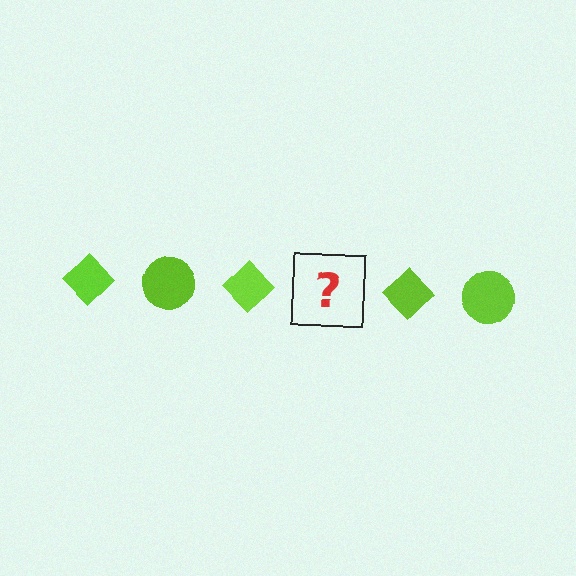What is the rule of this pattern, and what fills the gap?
The rule is that the pattern cycles through diamond, circle shapes in lime. The gap should be filled with a lime circle.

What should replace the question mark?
The question mark should be replaced with a lime circle.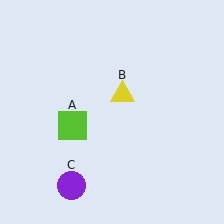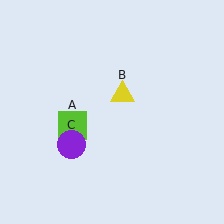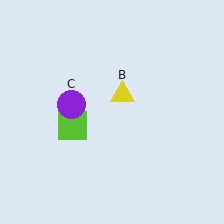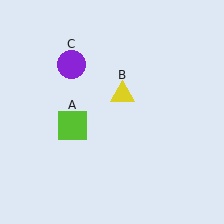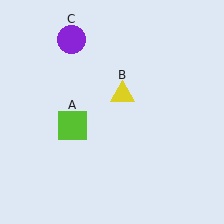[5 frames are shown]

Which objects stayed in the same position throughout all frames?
Lime square (object A) and yellow triangle (object B) remained stationary.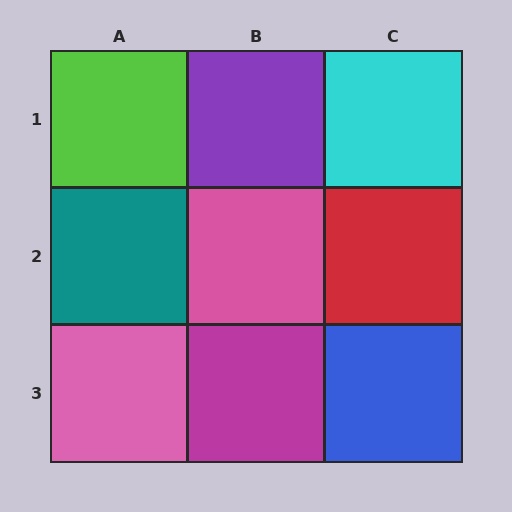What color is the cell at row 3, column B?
Magenta.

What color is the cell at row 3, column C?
Blue.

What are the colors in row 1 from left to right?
Lime, purple, cyan.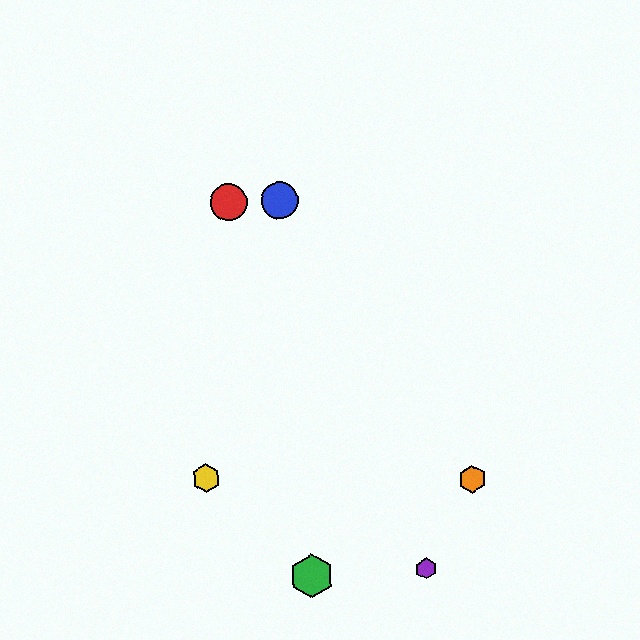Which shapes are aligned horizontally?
The red circle, the blue circle are aligned horizontally.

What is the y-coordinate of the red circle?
The red circle is at y≈202.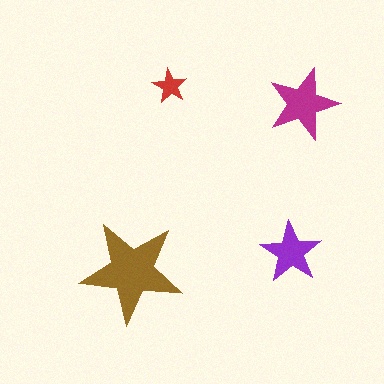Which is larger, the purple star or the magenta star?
The magenta one.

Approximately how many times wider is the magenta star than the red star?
About 2 times wider.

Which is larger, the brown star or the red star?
The brown one.